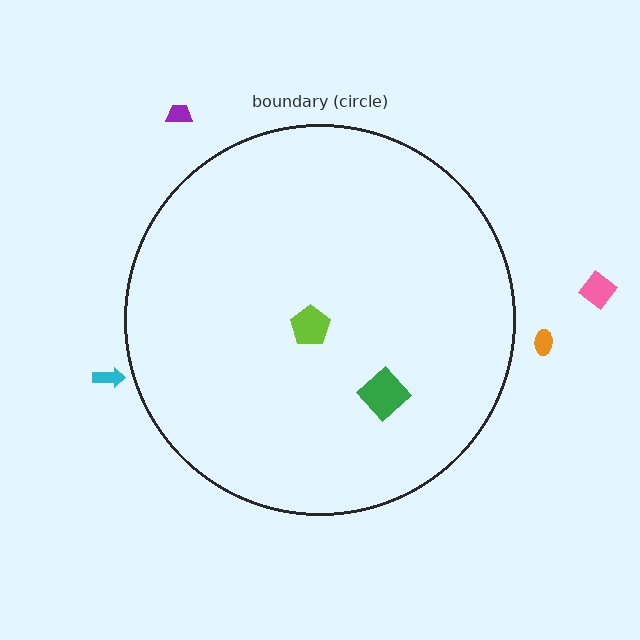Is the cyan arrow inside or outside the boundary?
Outside.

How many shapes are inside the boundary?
2 inside, 4 outside.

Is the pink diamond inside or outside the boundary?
Outside.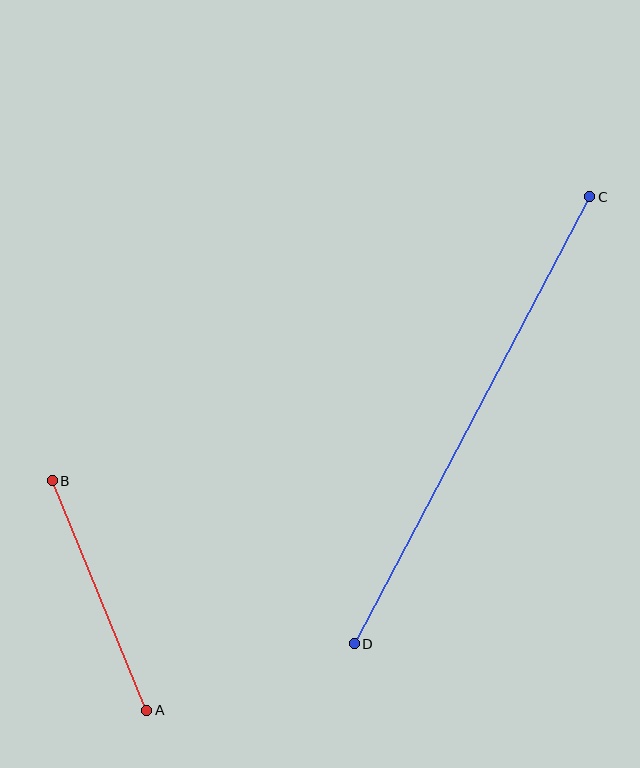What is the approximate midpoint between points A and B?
The midpoint is at approximately (99, 595) pixels.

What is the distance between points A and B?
The distance is approximately 248 pixels.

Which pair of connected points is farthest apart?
Points C and D are farthest apart.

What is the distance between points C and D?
The distance is approximately 505 pixels.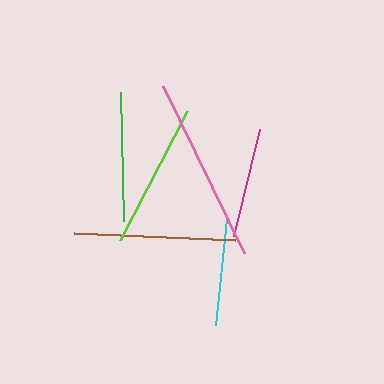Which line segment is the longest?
The pink line is the longest at approximately 186 pixels.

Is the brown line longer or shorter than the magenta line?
The brown line is longer than the magenta line.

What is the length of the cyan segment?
The cyan segment is approximately 107 pixels long.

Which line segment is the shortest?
The cyan line is the shortest at approximately 107 pixels.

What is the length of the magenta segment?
The magenta segment is approximately 110 pixels long.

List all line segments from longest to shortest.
From longest to shortest: pink, brown, lime, green, magenta, cyan.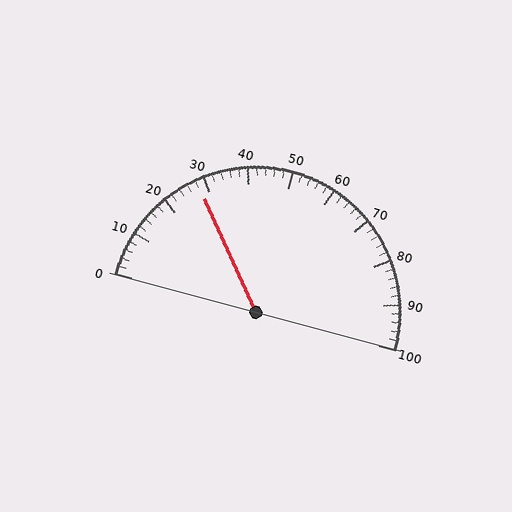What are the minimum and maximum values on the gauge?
The gauge ranges from 0 to 100.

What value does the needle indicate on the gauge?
The needle indicates approximately 28.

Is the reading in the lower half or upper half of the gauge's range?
The reading is in the lower half of the range (0 to 100).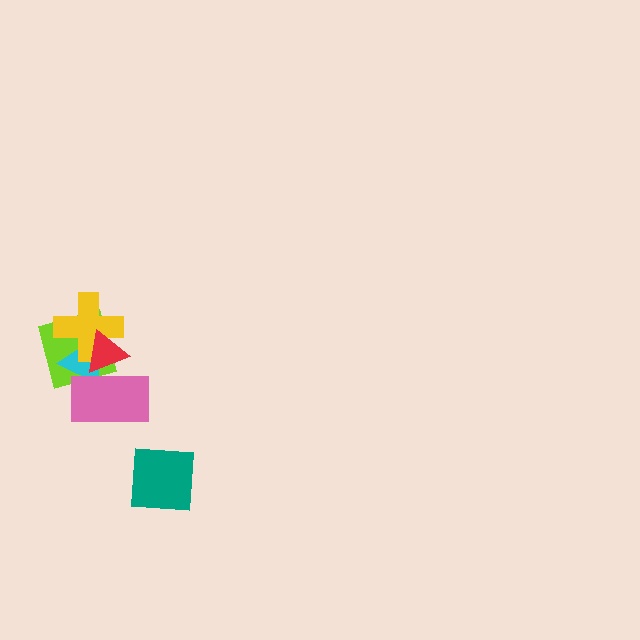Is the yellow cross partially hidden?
Yes, it is partially covered by another shape.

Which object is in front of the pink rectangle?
The red triangle is in front of the pink rectangle.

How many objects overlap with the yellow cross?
3 objects overlap with the yellow cross.